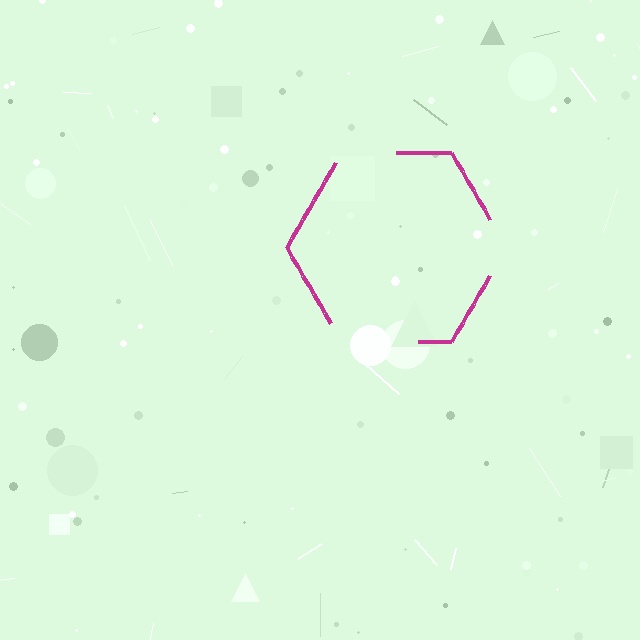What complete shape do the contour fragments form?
The contour fragments form a hexagon.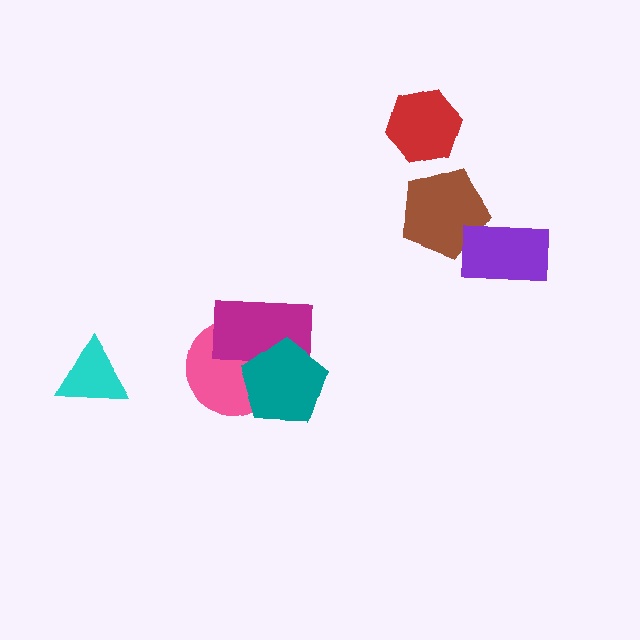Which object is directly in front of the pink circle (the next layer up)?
The magenta rectangle is directly in front of the pink circle.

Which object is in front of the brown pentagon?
The purple rectangle is in front of the brown pentagon.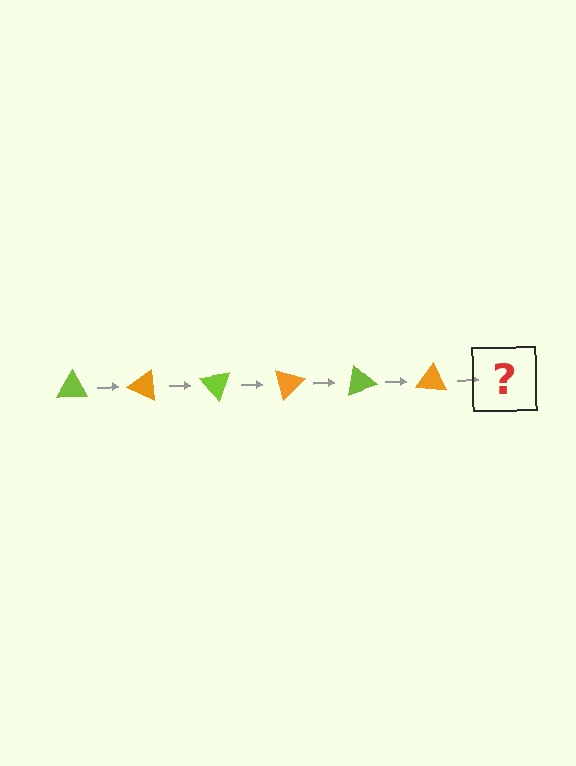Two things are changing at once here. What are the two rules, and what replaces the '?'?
The two rules are that it rotates 25 degrees each step and the color cycles through lime and orange. The '?' should be a lime triangle, rotated 150 degrees from the start.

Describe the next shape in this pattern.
It should be a lime triangle, rotated 150 degrees from the start.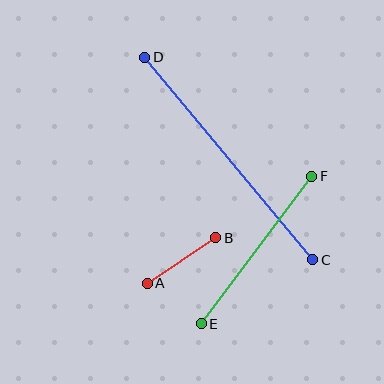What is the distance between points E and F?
The distance is approximately 185 pixels.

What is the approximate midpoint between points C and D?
The midpoint is at approximately (229, 158) pixels.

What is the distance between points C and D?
The distance is approximately 263 pixels.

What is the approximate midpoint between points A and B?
The midpoint is at approximately (181, 260) pixels.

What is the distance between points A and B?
The distance is approximately 82 pixels.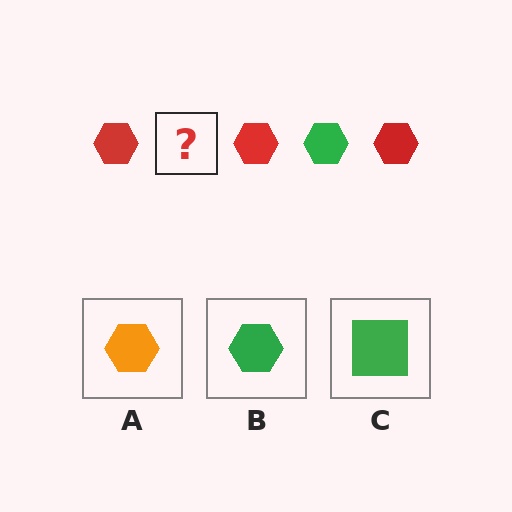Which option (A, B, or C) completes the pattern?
B.